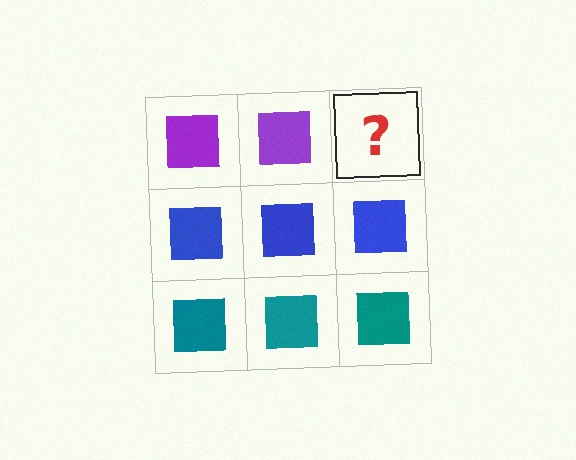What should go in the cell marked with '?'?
The missing cell should contain a purple square.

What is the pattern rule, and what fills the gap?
The rule is that each row has a consistent color. The gap should be filled with a purple square.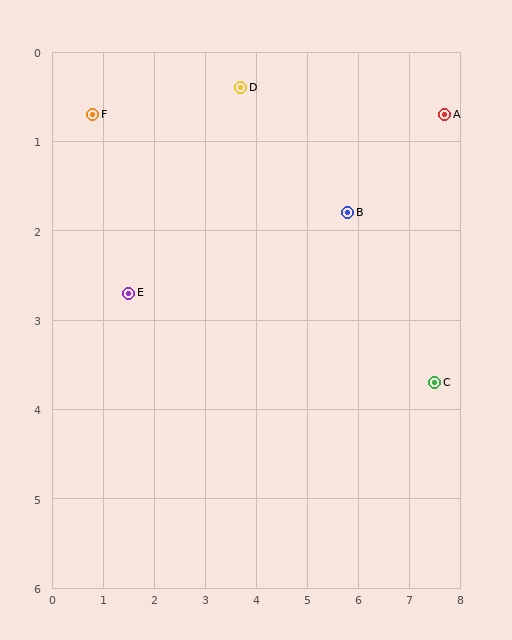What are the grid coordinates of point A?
Point A is at approximately (7.7, 0.7).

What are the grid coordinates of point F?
Point F is at approximately (0.8, 0.7).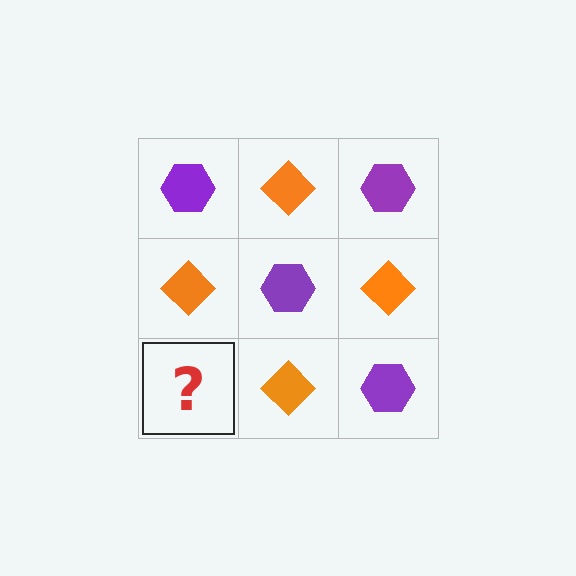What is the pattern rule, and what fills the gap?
The rule is that it alternates purple hexagon and orange diamond in a checkerboard pattern. The gap should be filled with a purple hexagon.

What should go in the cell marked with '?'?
The missing cell should contain a purple hexagon.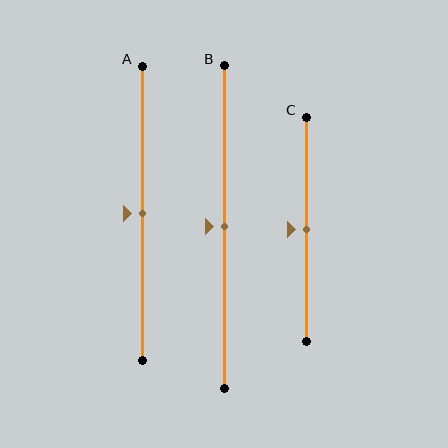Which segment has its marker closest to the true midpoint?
Segment A has its marker closest to the true midpoint.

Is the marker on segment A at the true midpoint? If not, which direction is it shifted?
Yes, the marker on segment A is at the true midpoint.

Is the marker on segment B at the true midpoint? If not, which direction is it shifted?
Yes, the marker on segment B is at the true midpoint.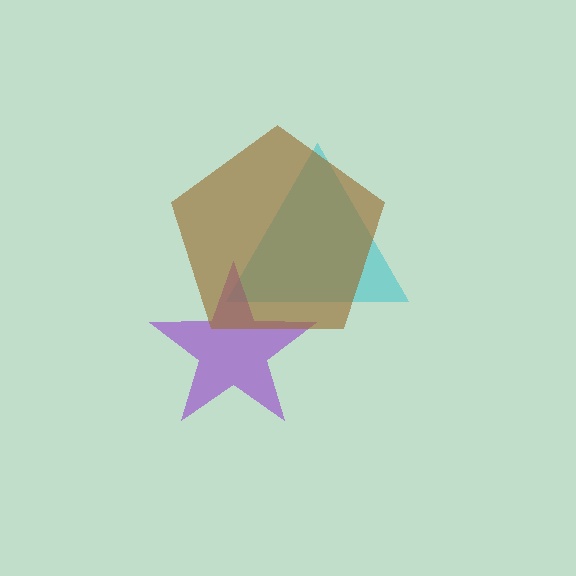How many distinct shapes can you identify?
There are 3 distinct shapes: a cyan triangle, a purple star, a brown pentagon.